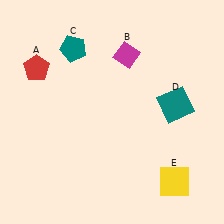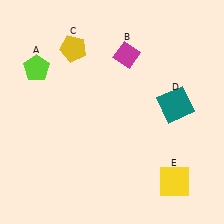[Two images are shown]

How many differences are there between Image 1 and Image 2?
There are 2 differences between the two images.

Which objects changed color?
A changed from red to lime. C changed from teal to yellow.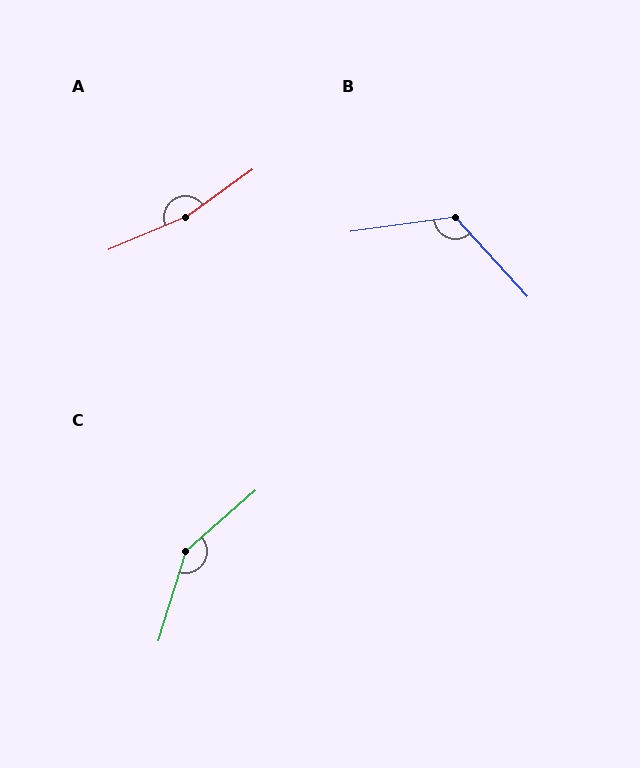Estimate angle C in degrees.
Approximately 148 degrees.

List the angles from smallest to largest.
B (125°), C (148°), A (167°).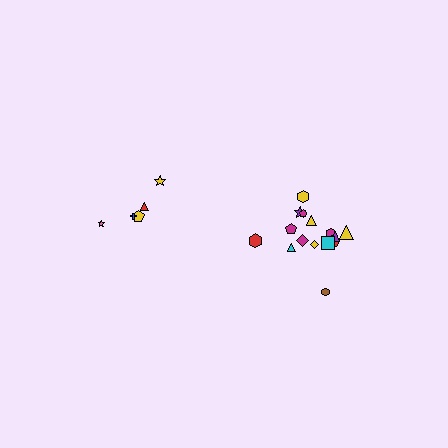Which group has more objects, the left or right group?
The right group.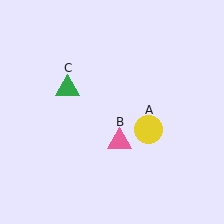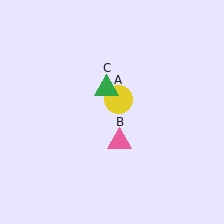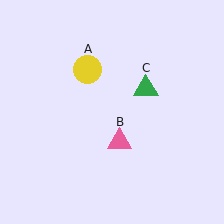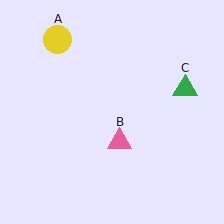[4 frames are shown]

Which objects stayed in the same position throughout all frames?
Pink triangle (object B) remained stationary.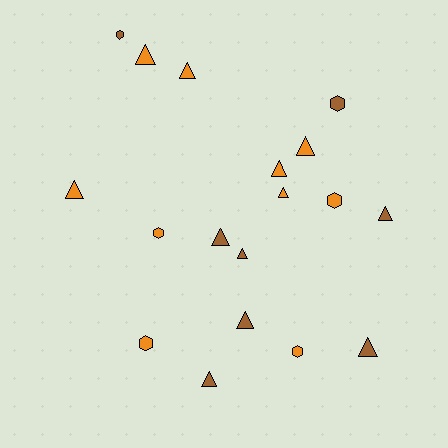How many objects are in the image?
There are 18 objects.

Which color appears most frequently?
Orange, with 10 objects.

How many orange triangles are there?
There are 6 orange triangles.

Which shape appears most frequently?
Triangle, with 12 objects.